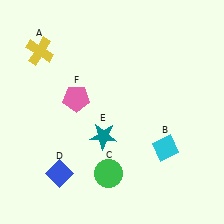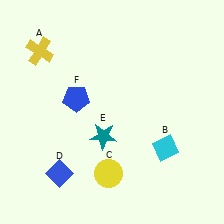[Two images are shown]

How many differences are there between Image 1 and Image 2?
There are 2 differences between the two images.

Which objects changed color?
C changed from green to yellow. F changed from pink to blue.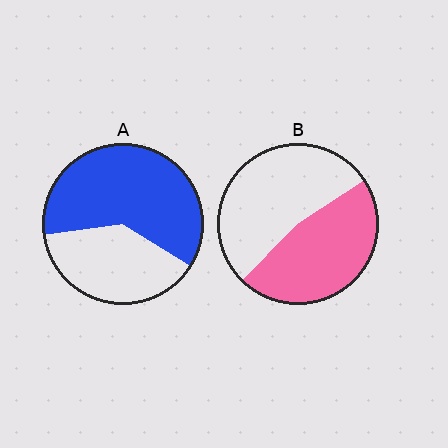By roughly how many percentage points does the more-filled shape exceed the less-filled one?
By roughly 15 percentage points (A over B).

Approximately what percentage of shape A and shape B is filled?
A is approximately 60% and B is approximately 45%.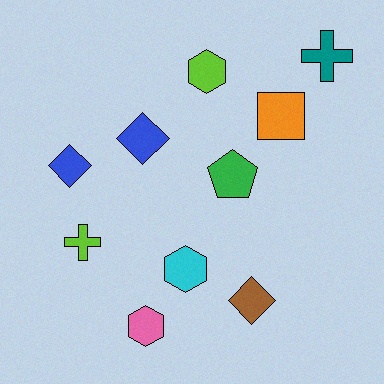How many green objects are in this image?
There is 1 green object.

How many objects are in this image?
There are 10 objects.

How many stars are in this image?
There are no stars.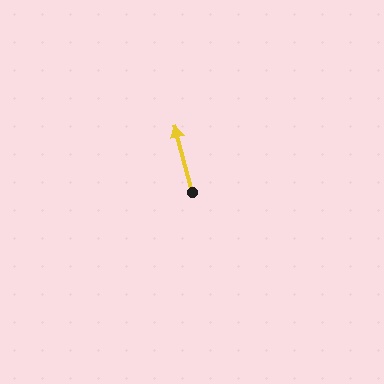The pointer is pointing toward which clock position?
Roughly 12 o'clock.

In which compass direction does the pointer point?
North.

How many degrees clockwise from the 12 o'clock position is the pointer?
Approximately 345 degrees.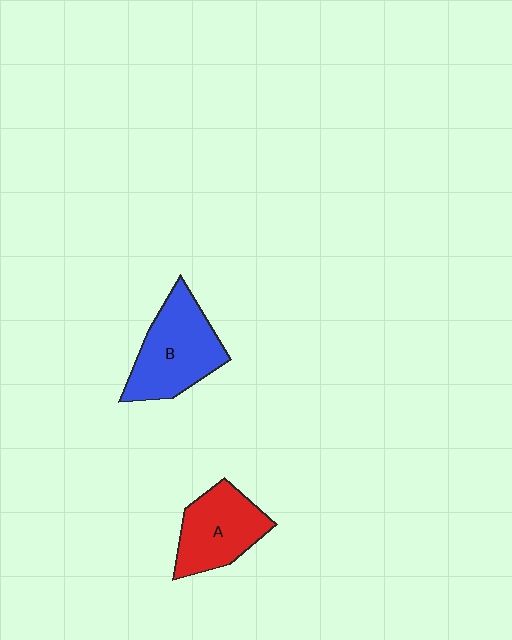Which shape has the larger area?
Shape B (blue).